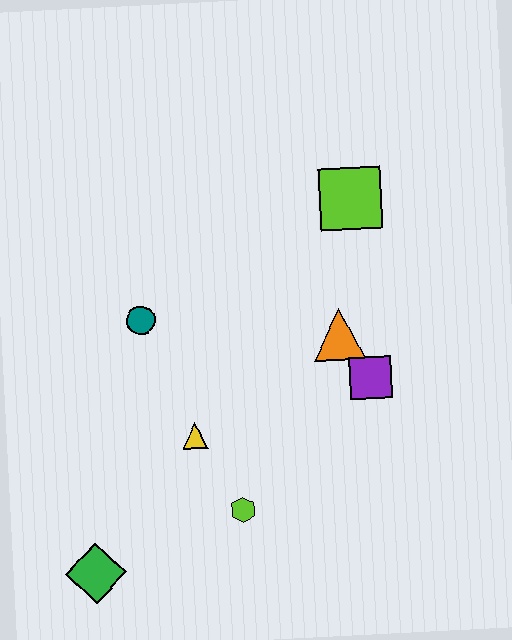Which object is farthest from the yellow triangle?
The lime square is farthest from the yellow triangle.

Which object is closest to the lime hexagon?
The yellow triangle is closest to the lime hexagon.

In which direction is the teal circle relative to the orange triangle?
The teal circle is to the left of the orange triangle.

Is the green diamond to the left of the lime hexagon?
Yes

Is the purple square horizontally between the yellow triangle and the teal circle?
No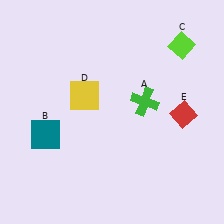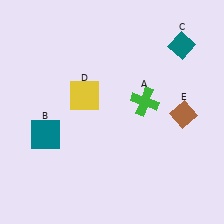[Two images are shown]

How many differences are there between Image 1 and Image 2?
There are 2 differences between the two images.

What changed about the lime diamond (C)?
In Image 1, C is lime. In Image 2, it changed to teal.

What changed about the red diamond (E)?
In Image 1, E is red. In Image 2, it changed to brown.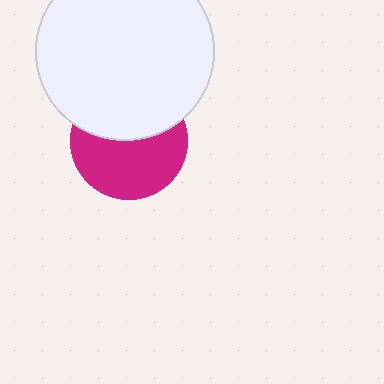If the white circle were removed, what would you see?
You would see the complete magenta circle.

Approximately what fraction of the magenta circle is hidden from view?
Roughly 43% of the magenta circle is hidden behind the white circle.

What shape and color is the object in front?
The object in front is a white circle.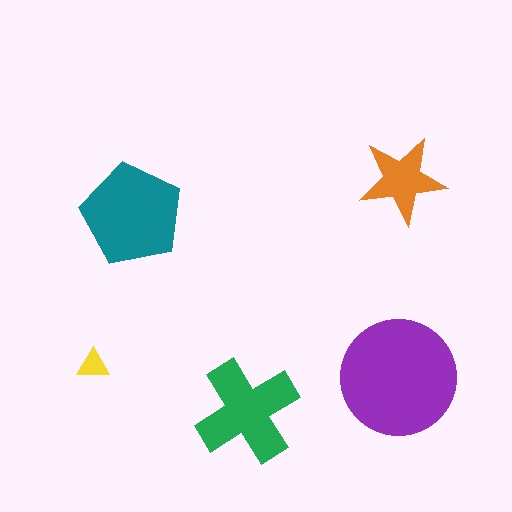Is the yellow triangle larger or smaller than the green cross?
Smaller.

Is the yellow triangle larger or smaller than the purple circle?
Smaller.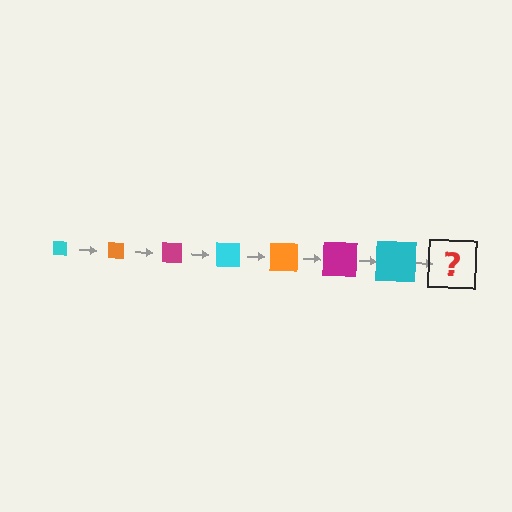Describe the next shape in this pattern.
It should be an orange square, larger than the previous one.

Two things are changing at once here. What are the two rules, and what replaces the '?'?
The two rules are that the square grows larger each step and the color cycles through cyan, orange, and magenta. The '?' should be an orange square, larger than the previous one.